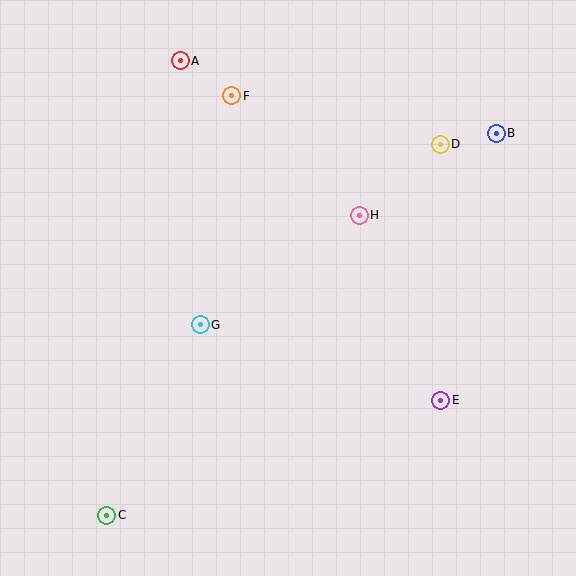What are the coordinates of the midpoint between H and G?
The midpoint between H and G is at (280, 270).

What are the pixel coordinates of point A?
Point A is at (180, 61).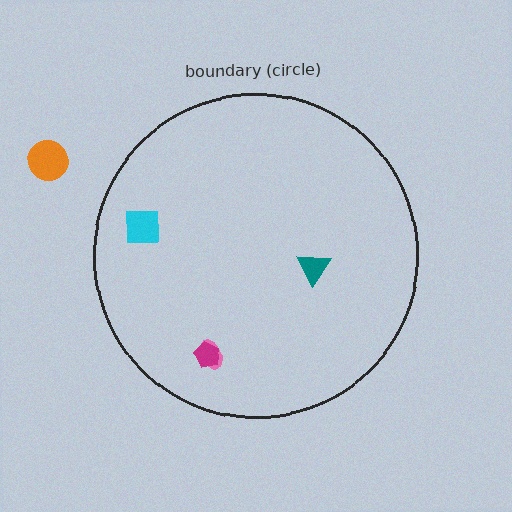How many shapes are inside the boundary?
4 inside, 1 outside.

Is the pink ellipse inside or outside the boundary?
Inside.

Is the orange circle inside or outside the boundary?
Outside.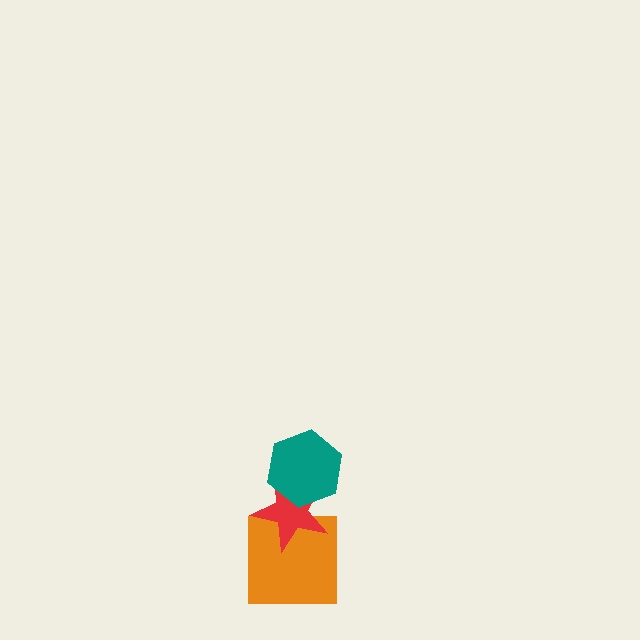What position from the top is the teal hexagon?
The teal hexagon is 1st from the top.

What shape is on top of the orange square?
The red star is on top of the orange square.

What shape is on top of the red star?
The teal hexagon is on top of the red star.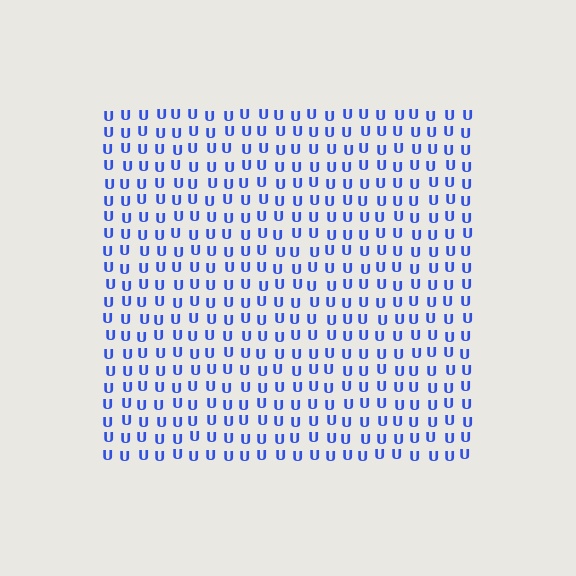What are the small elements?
The small elements are letter U's.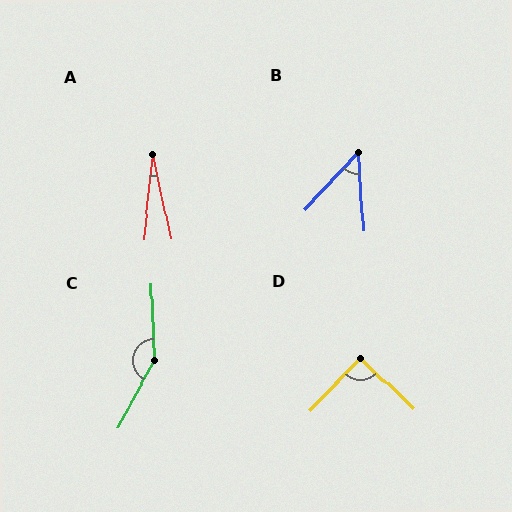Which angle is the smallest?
A, at approximately 19 degrees.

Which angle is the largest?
C, at approximately 149 degrees.